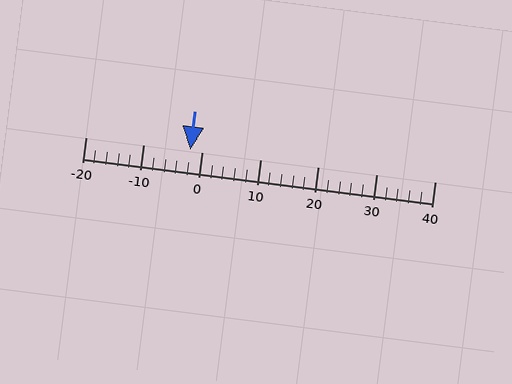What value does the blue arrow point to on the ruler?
The blue arrow points to approximately -2.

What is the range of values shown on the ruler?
The ruler shows values from -20 to 40.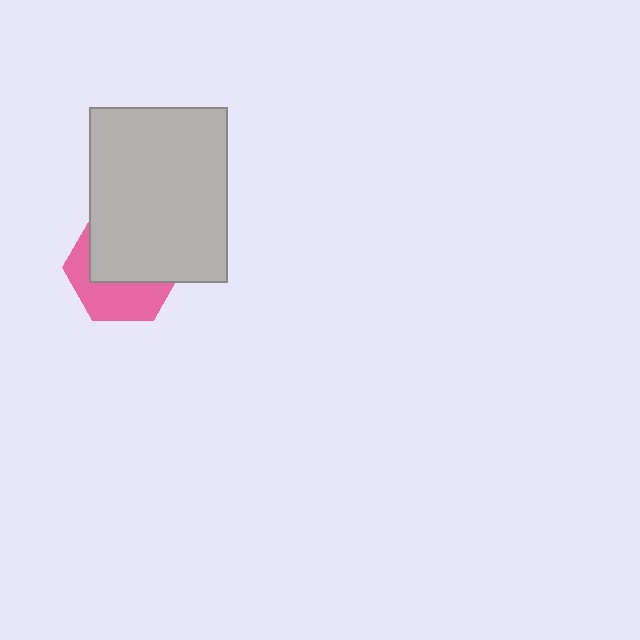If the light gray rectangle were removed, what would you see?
You would see the complete pink hexagon.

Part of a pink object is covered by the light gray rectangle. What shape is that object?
It is a hexagon.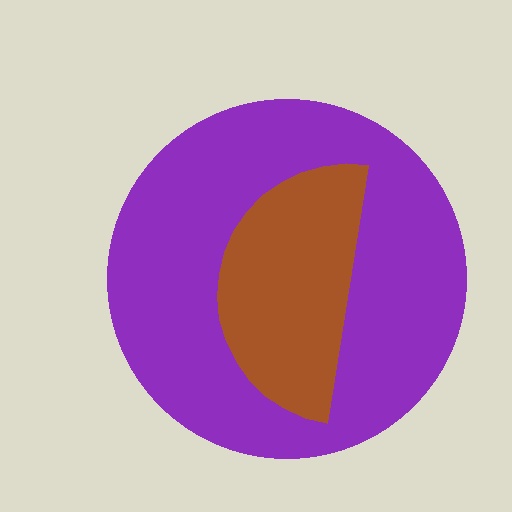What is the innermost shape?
The brown semicircle.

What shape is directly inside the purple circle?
The brown semicircle.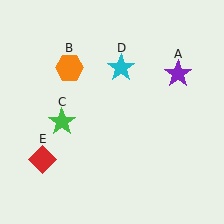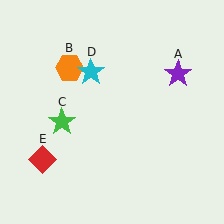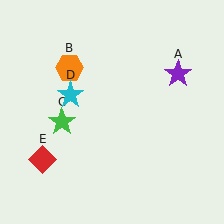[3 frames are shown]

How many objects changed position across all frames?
1 object changed position: cyan star (object D).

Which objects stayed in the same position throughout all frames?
Purple star (object A) and orange hexagon (object B) and green star (object C) and red diamond (object E) remained stationary.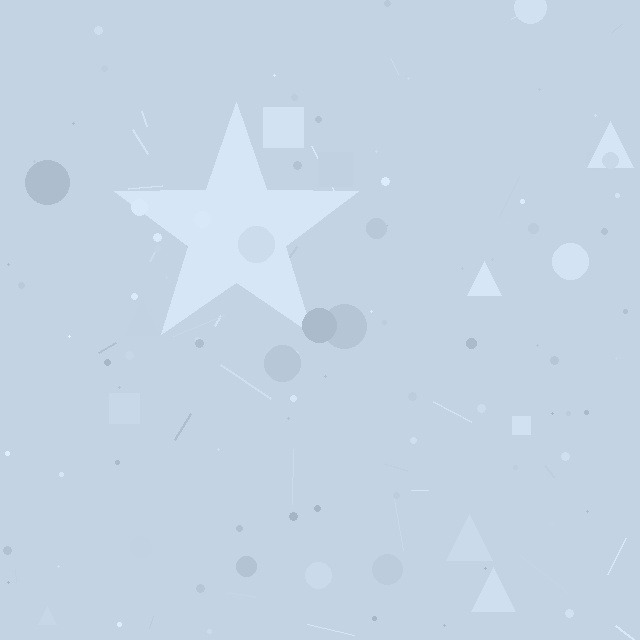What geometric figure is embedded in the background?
A star is embedded in the background.